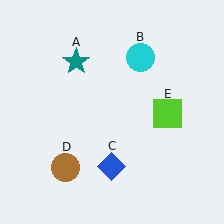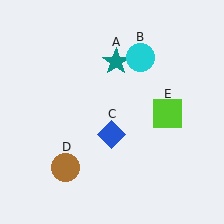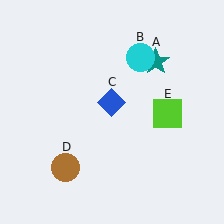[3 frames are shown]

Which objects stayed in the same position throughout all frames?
Cyan circle (object B) and brown circle (object D) and lime square (object E) remained stationary.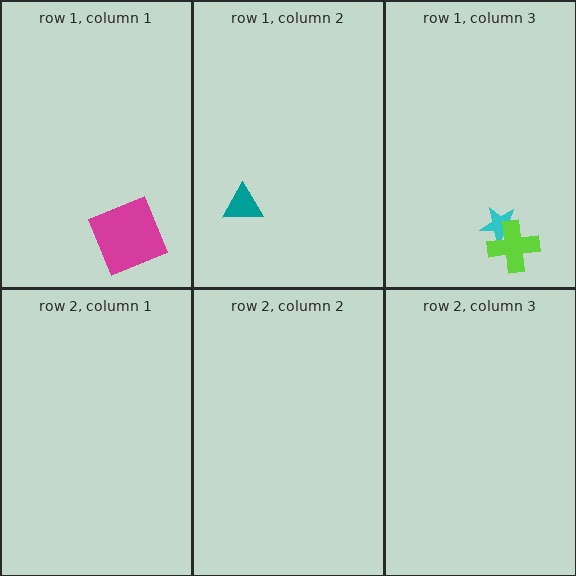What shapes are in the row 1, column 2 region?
The teal triangle.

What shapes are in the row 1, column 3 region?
The cyan star, the lime cross.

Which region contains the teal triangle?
The row 1, column 2 region.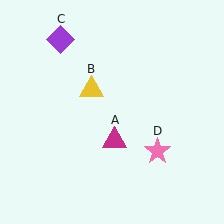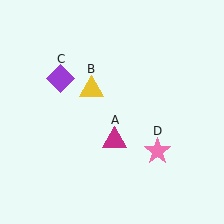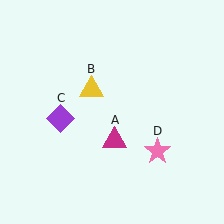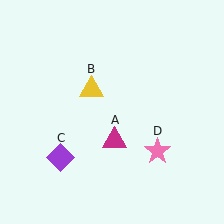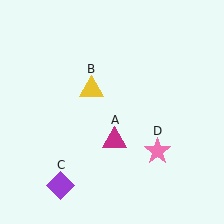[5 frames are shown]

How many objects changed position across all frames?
1 object changed position: purple diamond (object C).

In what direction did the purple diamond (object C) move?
The purple diamond (object C) moved down.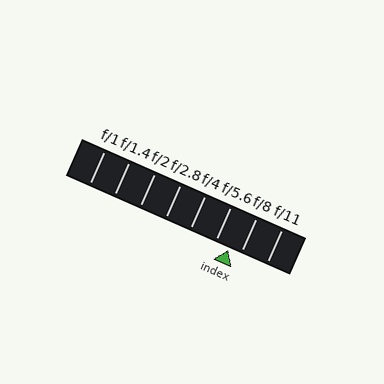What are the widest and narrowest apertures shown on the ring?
The widest aperture shown is f/1 and the narrowest is f/11.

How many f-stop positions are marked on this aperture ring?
There are 8 f-stop positions marked.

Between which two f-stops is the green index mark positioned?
The index mark is between f/5.6 and f/8.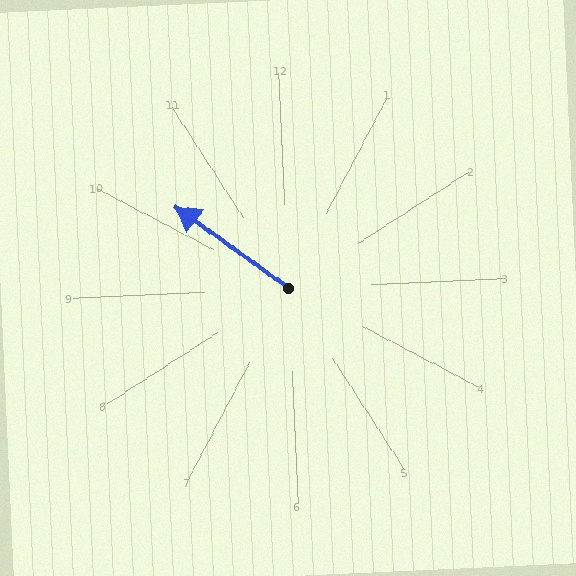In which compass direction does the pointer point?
Northwest.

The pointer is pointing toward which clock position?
Roughly 10 o'clock.